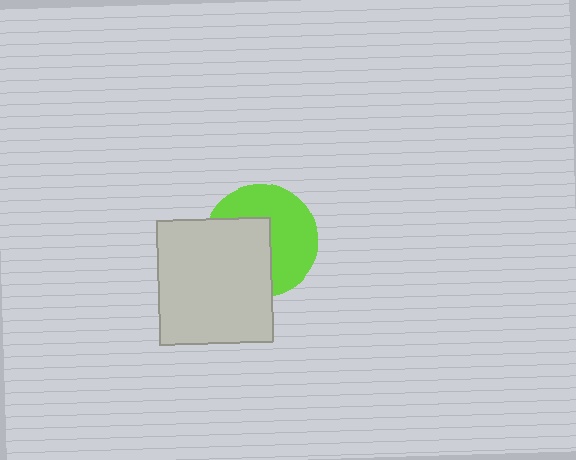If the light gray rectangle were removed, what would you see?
You would see the complete lime circle.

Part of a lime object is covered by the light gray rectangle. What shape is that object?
It is a circle.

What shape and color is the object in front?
The object in front is a light gray rectangle.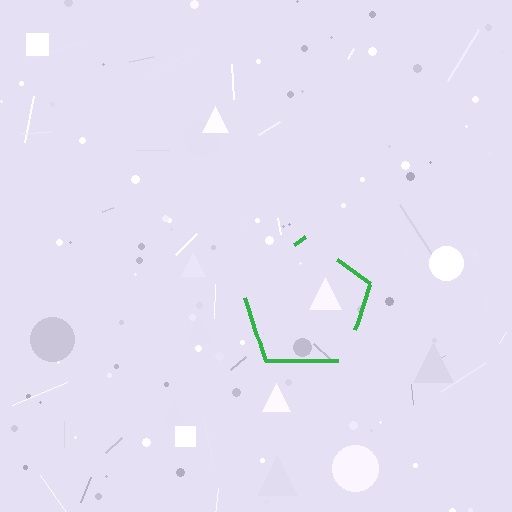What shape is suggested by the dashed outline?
The dashed outline suggests a pentagon.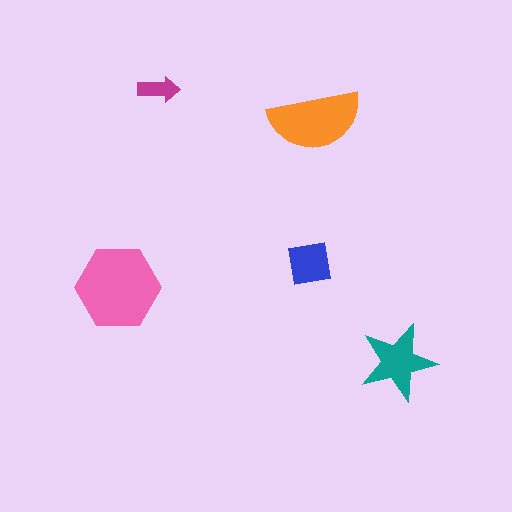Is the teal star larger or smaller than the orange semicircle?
Smaller.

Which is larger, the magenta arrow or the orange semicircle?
The orange semicircle.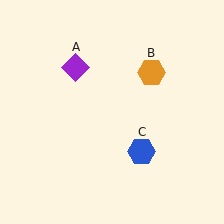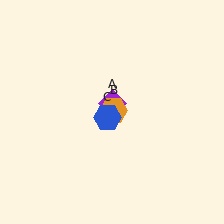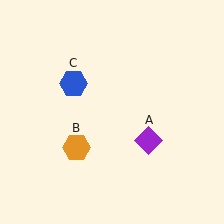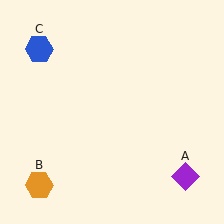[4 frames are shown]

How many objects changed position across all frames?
3 objects changed position: purple diamond (object A), orange hexagon (object B), blue hexagon (object C).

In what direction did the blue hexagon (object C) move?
The blue hexagon (object C) moved up and to the left.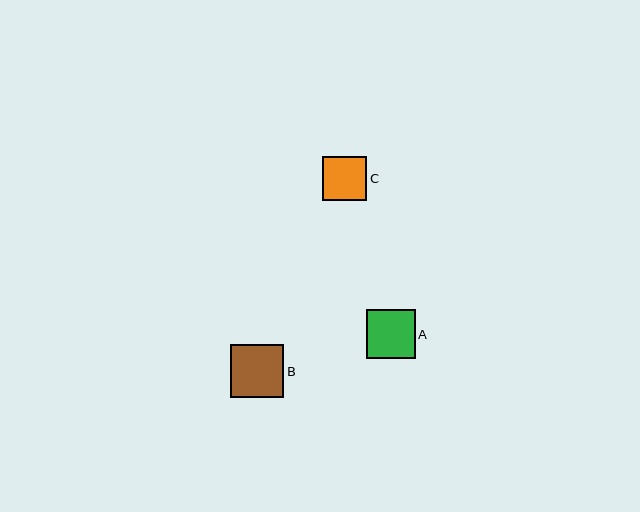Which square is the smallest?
Square C is the smallest with a size of approximately 44 pixels.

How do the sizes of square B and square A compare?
Square B and square A are approximately the same size.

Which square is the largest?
Square B is the largest with a size of approximately 53 pixels.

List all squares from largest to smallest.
From largest to smallest: B, A, C.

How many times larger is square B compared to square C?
Square B is approximately 1.2 times the size of square C.